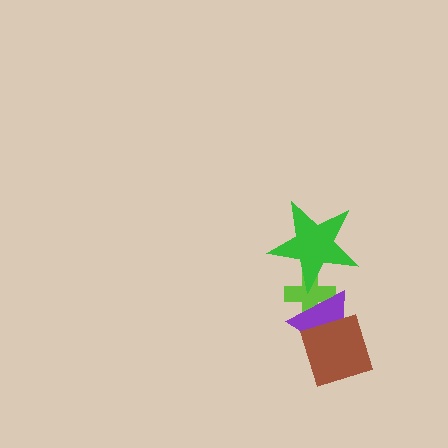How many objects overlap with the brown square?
1 object overlaps with the brown square.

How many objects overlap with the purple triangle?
3 objects overlap with the purple triangle.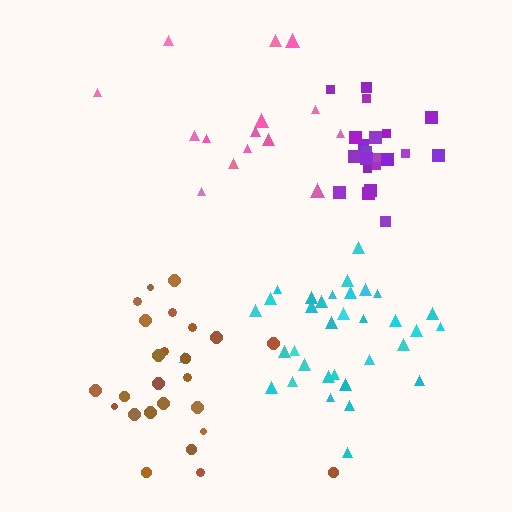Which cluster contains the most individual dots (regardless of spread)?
Cyan (34).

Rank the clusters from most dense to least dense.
purple, cyan, brown, pink.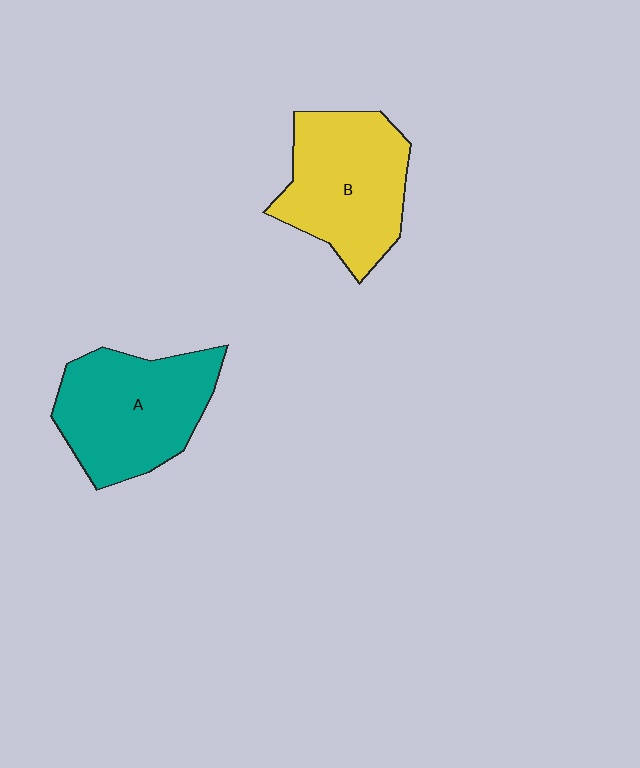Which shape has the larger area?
Shape A (teal).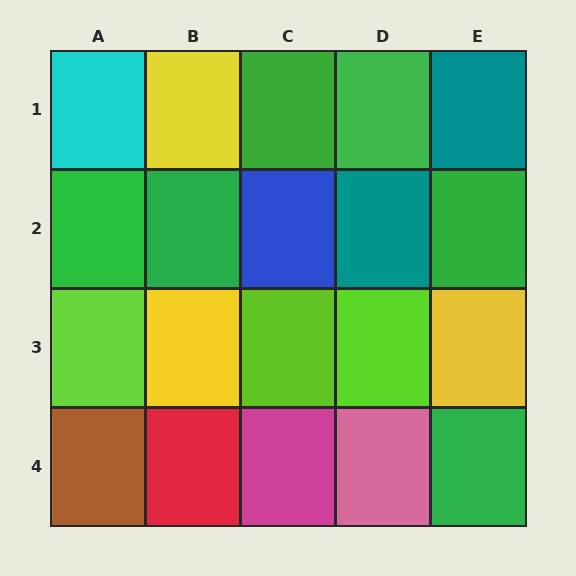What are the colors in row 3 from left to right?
Lime, yellow, lime, lime, yellow.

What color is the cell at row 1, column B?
Yellow.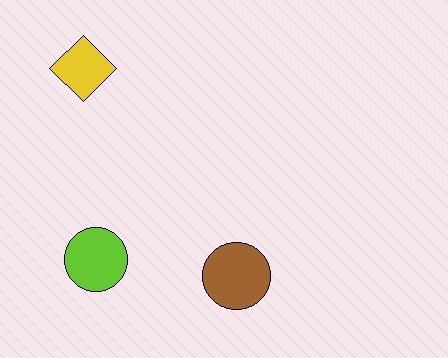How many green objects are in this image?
There are no green objects.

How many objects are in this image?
There are 3 objects.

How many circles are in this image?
There are 2 circles.